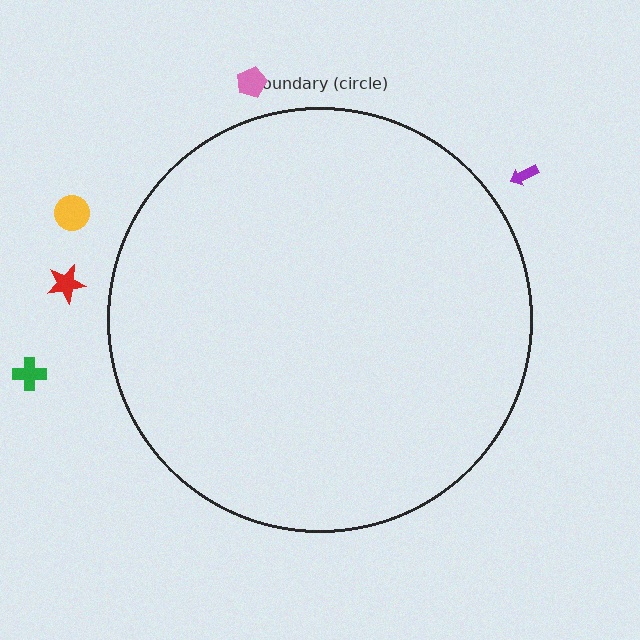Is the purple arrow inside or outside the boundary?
Outside.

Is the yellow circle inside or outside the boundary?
Outside.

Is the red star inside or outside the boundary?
Outside.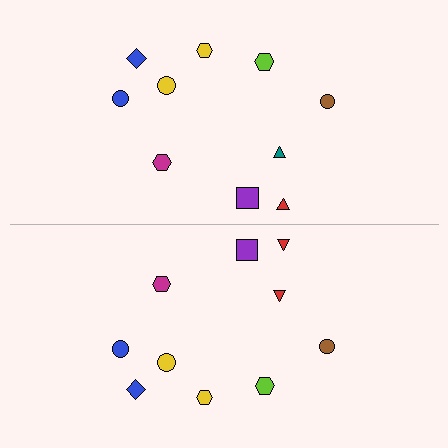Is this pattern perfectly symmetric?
No, the pattern is not perfectly symmetric. The red triangle on the bottom side breaks the symmetry — its mirror counterpart is teal.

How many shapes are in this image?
There are 20 shapes in this image.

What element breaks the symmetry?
The red triangle on the bottom side breaks the symmetry — its mirror counterpart is teal.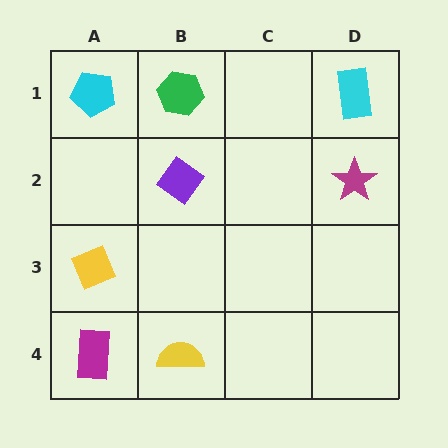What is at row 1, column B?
A green hexagon.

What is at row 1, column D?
A cyan rectangle.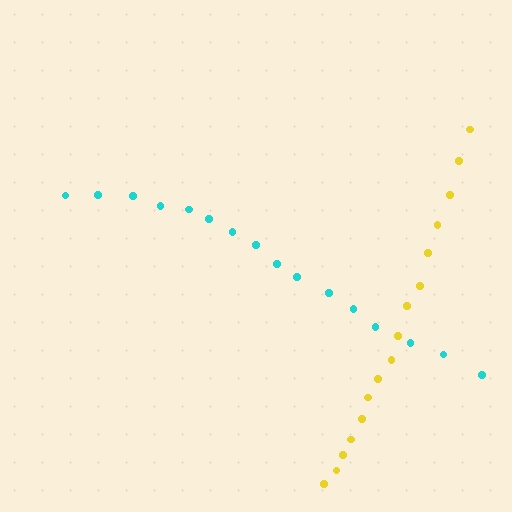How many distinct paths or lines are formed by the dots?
There are 2 distinct paths.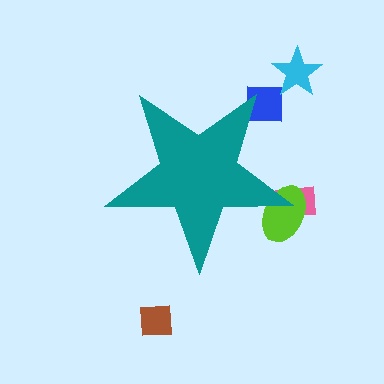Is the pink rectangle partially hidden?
Yes, the pink rectangle is partially hidden behind the teal star.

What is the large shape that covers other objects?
A teal star.